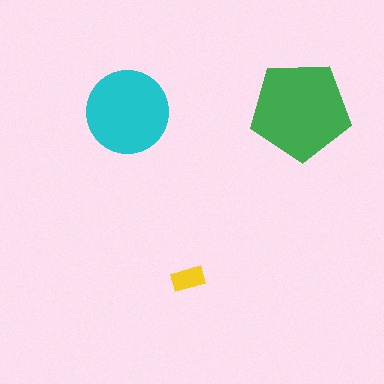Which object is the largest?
The green pentagon.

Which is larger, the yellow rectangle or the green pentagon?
The green pentagon.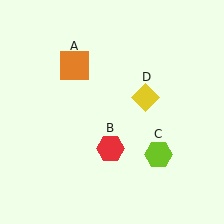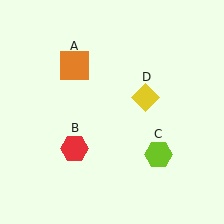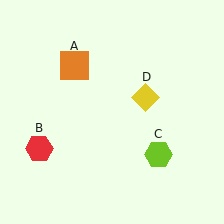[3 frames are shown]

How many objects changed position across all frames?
1 object changed position: red hexagon (object B).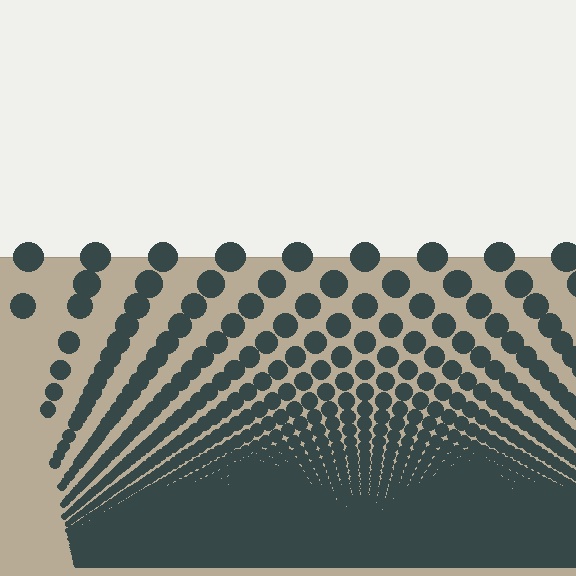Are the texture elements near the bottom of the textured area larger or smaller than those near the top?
Smaller. The gradient is inverted — elements near the bottom are smaller and denser.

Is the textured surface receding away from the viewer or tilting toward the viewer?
The surface appears to tilt toward the viewer. Texture elements get larger and sparser toward the top.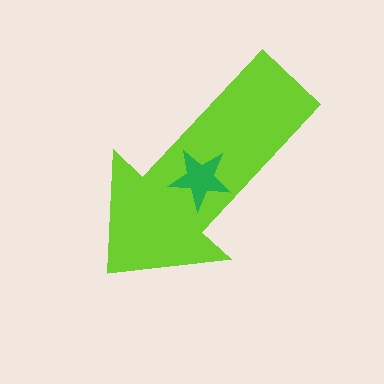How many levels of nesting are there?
2.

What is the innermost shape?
The green star.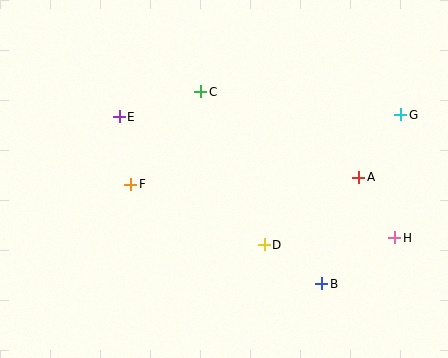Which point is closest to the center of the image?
Point D at (264, 245) is closest to the center.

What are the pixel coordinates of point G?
Point G is at (401, 115).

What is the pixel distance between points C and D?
The distance between C and D is 166 pixels.